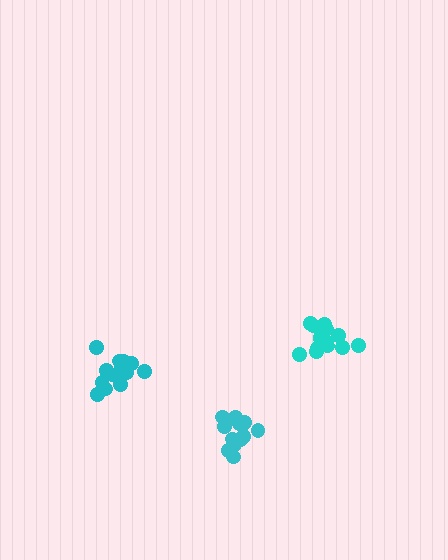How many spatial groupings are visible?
There are 3 spatial groupings.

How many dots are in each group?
Group 1: 13 dots, Group 2: 14 dots, Group 3: 15 dots (42 total).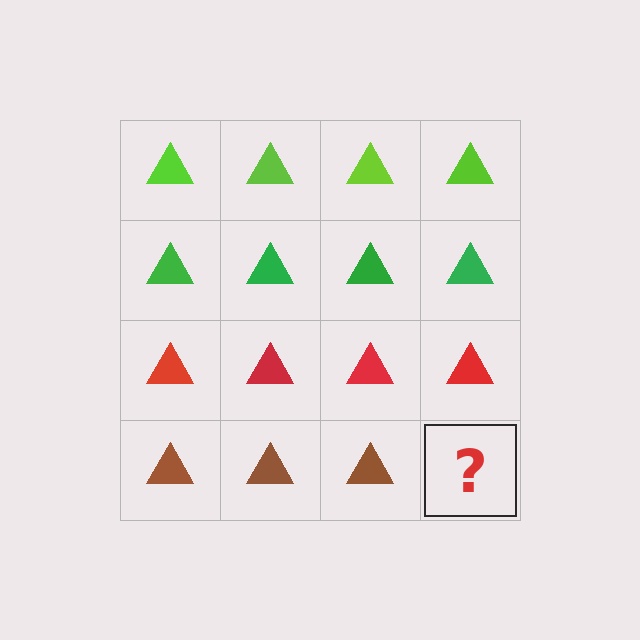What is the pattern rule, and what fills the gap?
The rule is that each row has a consistent color. The gap should be filled with a brown triangle.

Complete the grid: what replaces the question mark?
The question mark should be replaced with a brown triangle.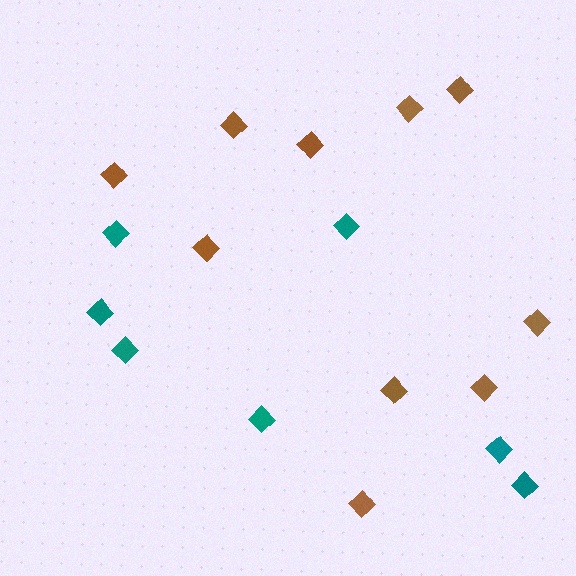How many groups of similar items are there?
There are 2 groups: one group of teal diamonds (7) and one group of brown diamonds (10).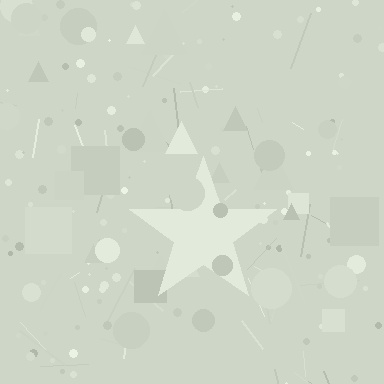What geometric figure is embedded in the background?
A star is embedded in the background.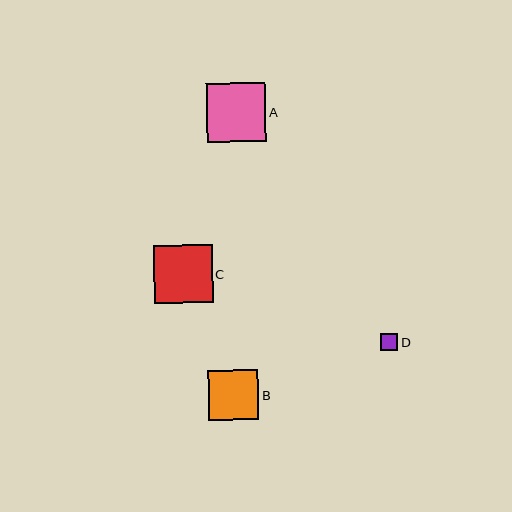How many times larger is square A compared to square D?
Square A is approximately 3.5 times the size of square D.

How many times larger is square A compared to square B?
Square A is approximately 1.2 times the size of square B.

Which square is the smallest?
Square D is the smallest with a size of approximately 17 pixels.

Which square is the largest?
Square A is the largest with a size of approximately 60 pixels.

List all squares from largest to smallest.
From largest to smallest: A, C, B, D.